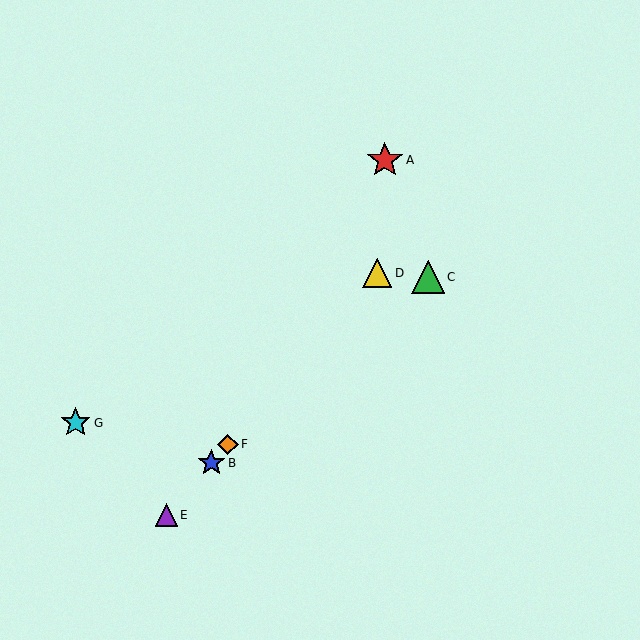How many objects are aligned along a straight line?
4 objects (B, D, E, F) are aligned along a straight line.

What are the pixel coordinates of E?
Object E is at (166, 515).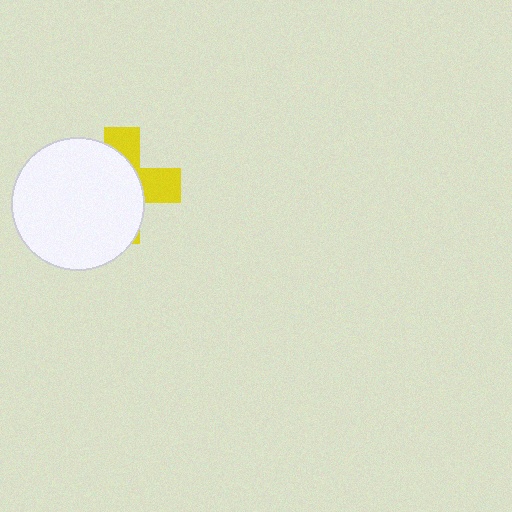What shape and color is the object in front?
The object in front is a white circle.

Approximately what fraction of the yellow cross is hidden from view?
Roughly 66% of the yellow cross is hidden behind the white circle.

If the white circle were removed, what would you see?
You would see the complete yellow cross.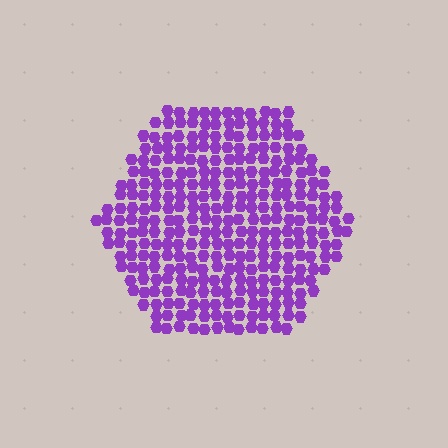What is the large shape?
The large shape is a hexagon.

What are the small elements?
The small elements are hexagons.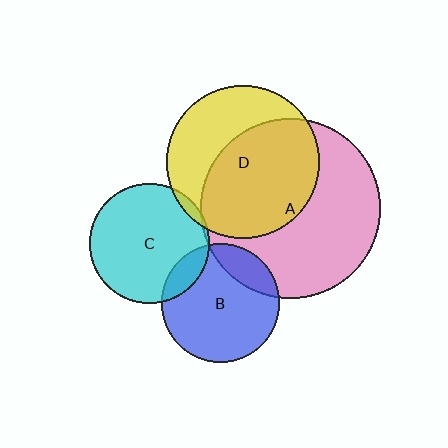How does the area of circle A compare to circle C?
Approximately 2.2 times.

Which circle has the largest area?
Circle A (pink).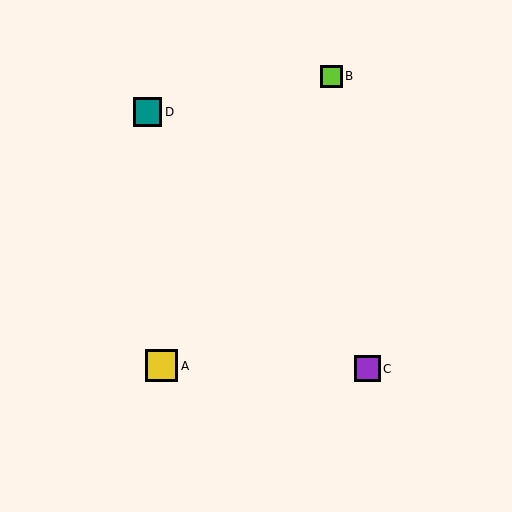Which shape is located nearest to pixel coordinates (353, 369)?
The purple square (labeled C) at (367, 369) is nearest to that location.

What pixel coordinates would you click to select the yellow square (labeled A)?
Click at (161, 366) to select the yellow square A.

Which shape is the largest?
The yellow square (labeled A) is the largest.